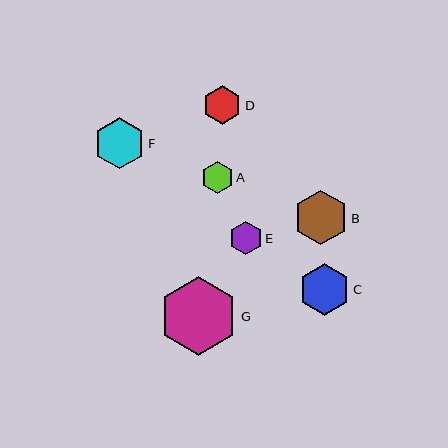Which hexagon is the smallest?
Hexagon A is the smallest with a size of approximately 32 pixels.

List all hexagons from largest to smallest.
From largest to smallest: G, B, C, F, D, E, A.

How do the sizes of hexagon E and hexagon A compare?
Hexagon E and hexagon A are approximately the same size.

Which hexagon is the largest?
Hexagon G is the largest with a size of approximately 79 pixels.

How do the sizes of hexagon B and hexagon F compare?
Hexagon B and hexagon F are approximately the same size.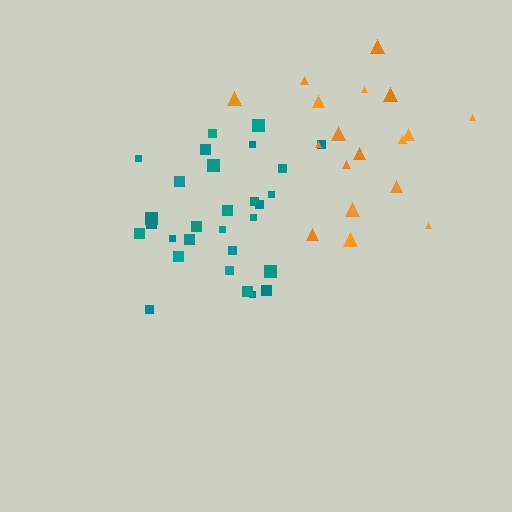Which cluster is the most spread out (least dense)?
Orange.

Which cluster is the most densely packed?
Teal.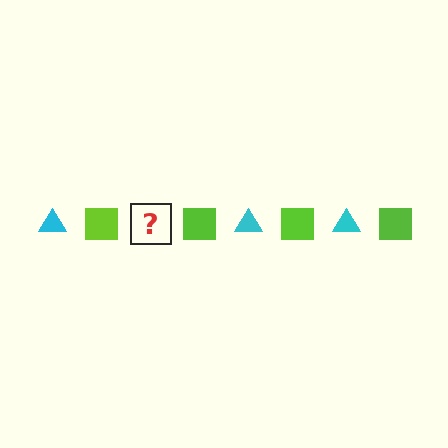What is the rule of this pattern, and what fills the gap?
The rule is that the pattern alternates between cyan triangle and lime square. The gap should be filled with a cyan triangle.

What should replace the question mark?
The question mark should be replaced with a cyan triangle.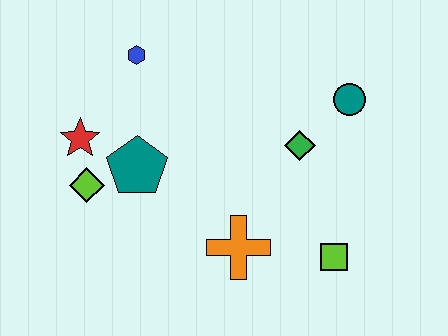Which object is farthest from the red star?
The lime square is farthest from the red star.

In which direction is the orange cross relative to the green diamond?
The orange cross is below the green diamond.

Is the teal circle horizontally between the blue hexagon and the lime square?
No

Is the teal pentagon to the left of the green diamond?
Yes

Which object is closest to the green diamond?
The teal circle is closest to the green diamond.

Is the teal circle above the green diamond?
Yes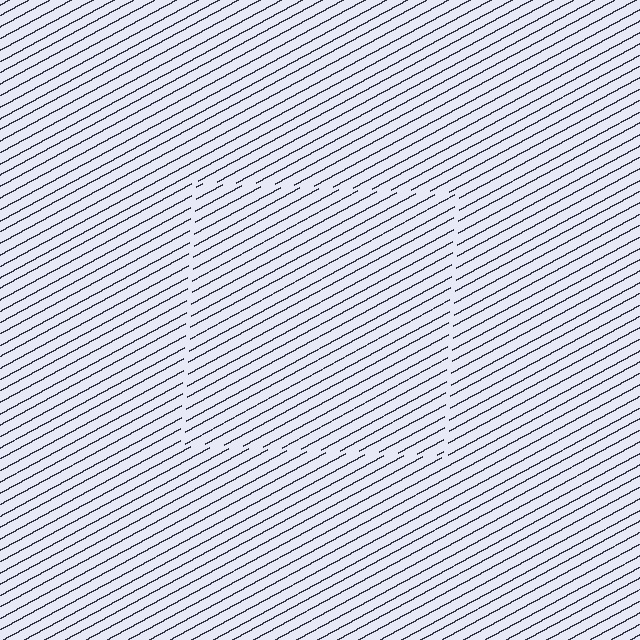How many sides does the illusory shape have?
4 sides — the line-ends trace a square.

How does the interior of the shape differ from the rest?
The interior of the shape contains the same grating, shifted by half a period — the contour is defined by the phase discontinuity where line-ends from the inner and outer gratings abut.